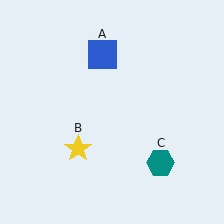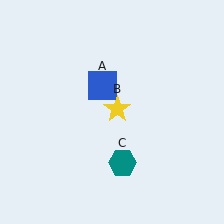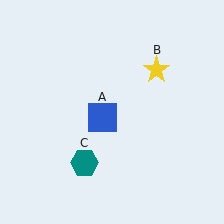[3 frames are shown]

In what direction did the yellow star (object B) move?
The yellow star (object B) moved up and to the right.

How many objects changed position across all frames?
3 objects changed position: blue square (object A), yellow star (object B), teal hexagon (object C).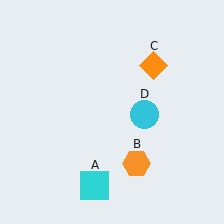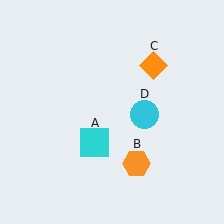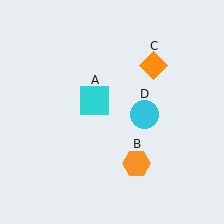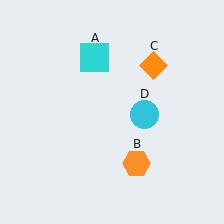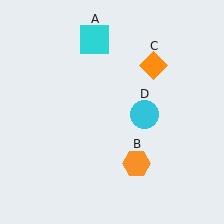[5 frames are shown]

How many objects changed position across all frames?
1 object changed position: cyan square (object A).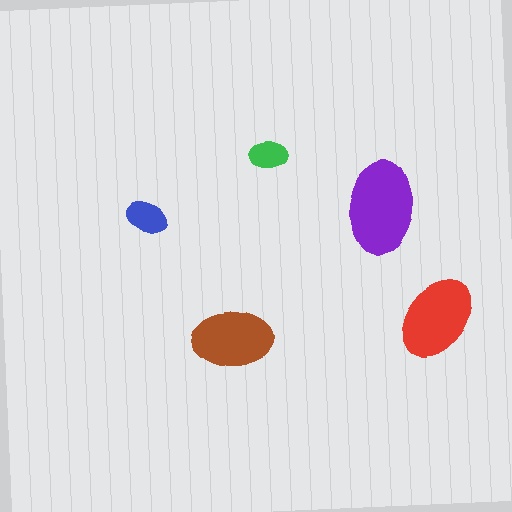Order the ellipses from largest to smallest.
the purple one, the red one, the brown one, the blue one, the green one.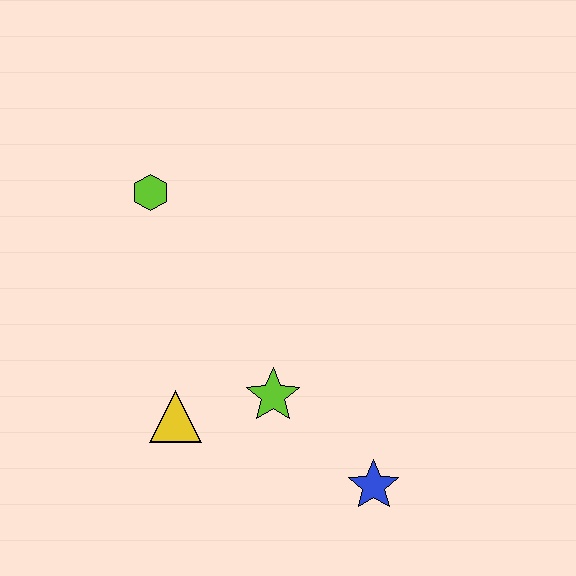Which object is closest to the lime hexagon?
The yellow triangle is closest to the lime hexagon.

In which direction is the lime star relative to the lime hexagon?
The lime star is below the lime hexagon.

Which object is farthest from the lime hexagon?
The blue star is farthest from the lime hexagon.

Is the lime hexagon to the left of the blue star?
Yes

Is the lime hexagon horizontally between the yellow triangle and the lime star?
No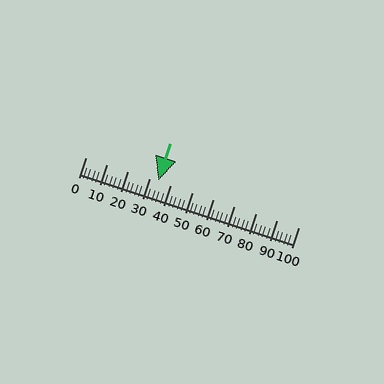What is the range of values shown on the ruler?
The ruler shows values from 0 to 100.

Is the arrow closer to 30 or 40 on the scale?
The arrow is closer to 30.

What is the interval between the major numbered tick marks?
The major tick marks are spaced 10 units apart.